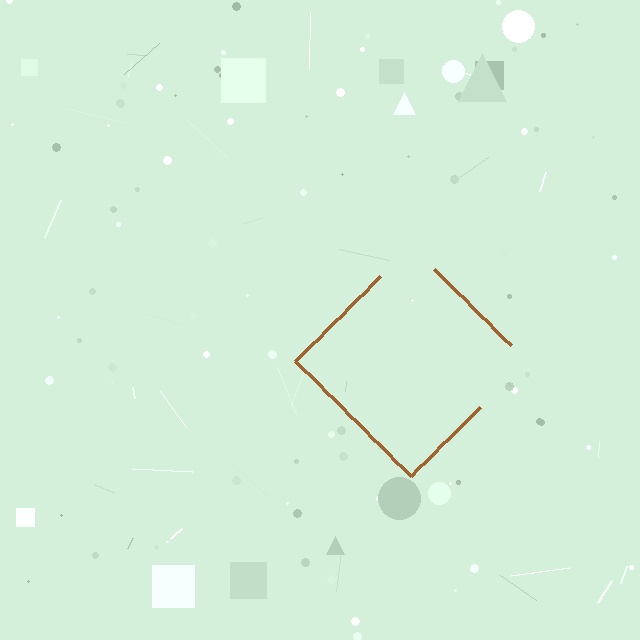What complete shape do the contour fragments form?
The contour fragments form a diamond.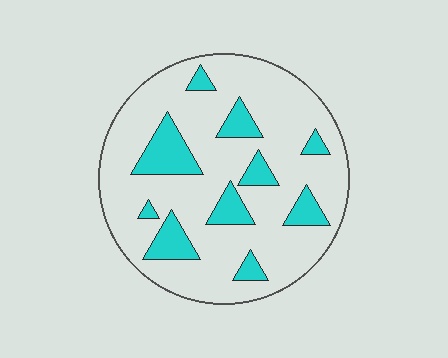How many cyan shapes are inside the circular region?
10.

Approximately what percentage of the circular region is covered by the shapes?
Approximately 20%.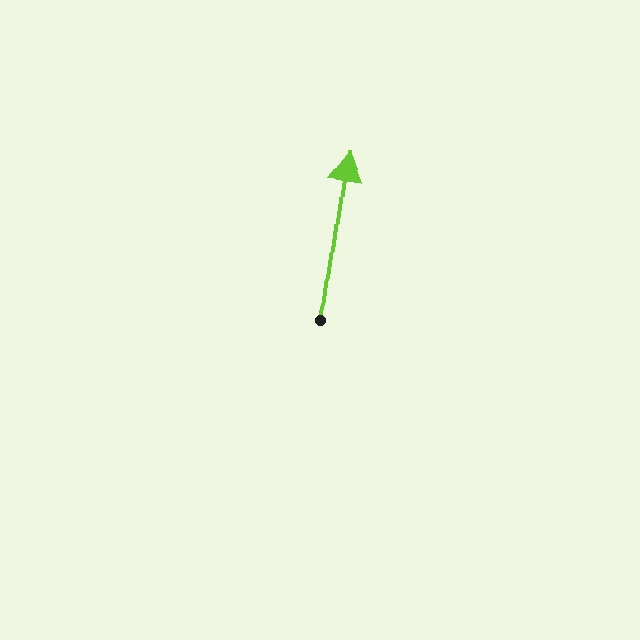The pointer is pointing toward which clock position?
Roughly 12 o'clock.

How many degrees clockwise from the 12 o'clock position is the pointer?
Approximately 8 degrees.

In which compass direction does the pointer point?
North.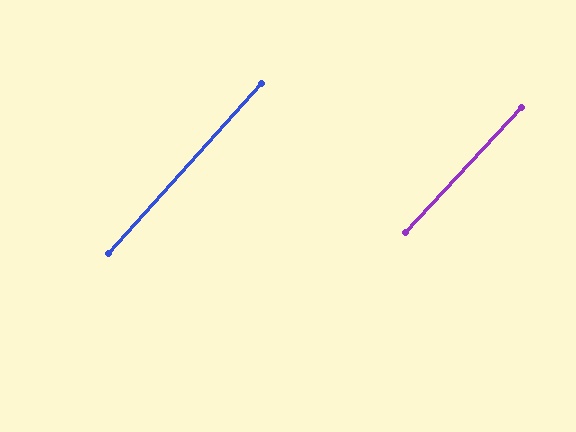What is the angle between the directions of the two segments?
Approximately 1 degree.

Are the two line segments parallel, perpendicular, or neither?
Parallel — their directions differ by only 1.1°.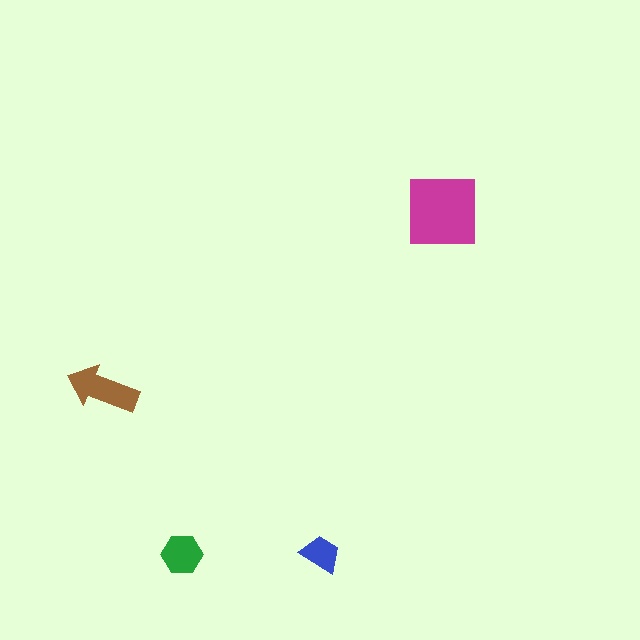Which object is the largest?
The magenta square.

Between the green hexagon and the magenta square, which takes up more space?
The magenta square.